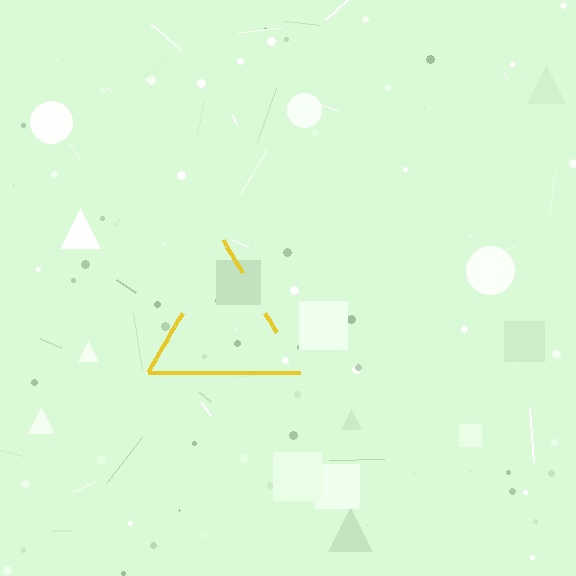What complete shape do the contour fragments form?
The contour fragments form a triangle.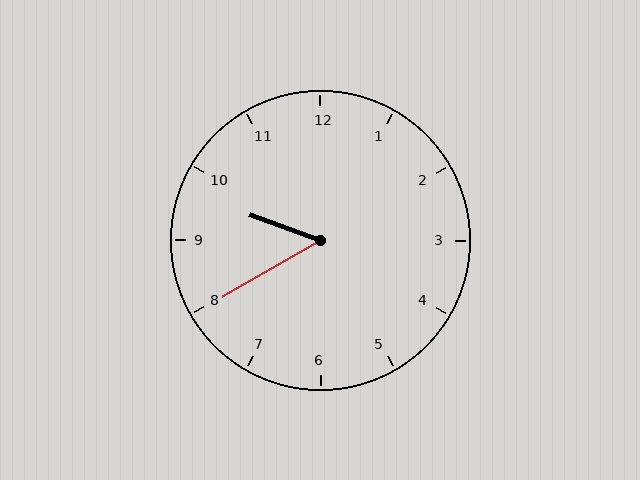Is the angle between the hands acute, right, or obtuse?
It is acute.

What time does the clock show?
9:40.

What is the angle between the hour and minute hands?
Approximately 50 degrees.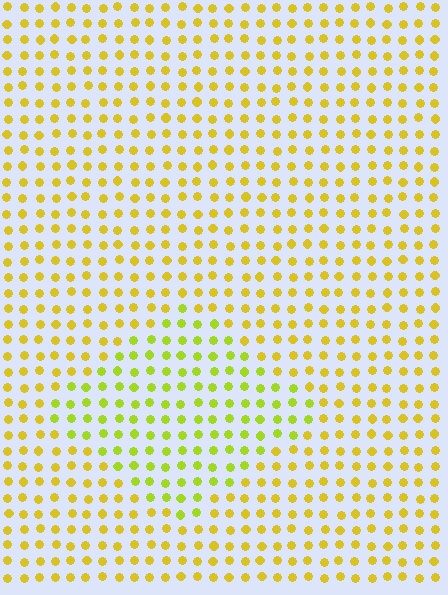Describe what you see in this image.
The image is filled with small yellow elements in a uniform arrangement. A diamond-shaped region is visible where the elements are tinted to a slightly different hue, forming a subtle color boundary.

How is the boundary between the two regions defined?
The boundary is defined purely by a slight shift in hue (about 26 degrees). Spacing, size, and orientation are identical on both sides.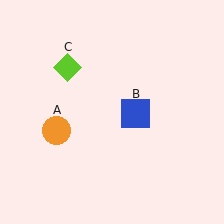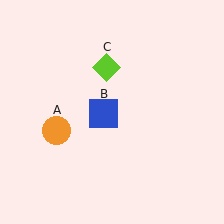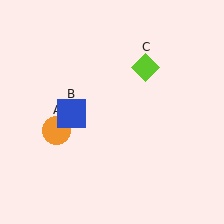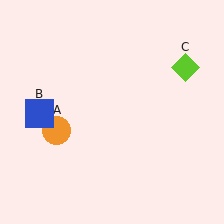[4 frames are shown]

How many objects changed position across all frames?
2 objects changed position: blue square (object B), lime diamond (object C).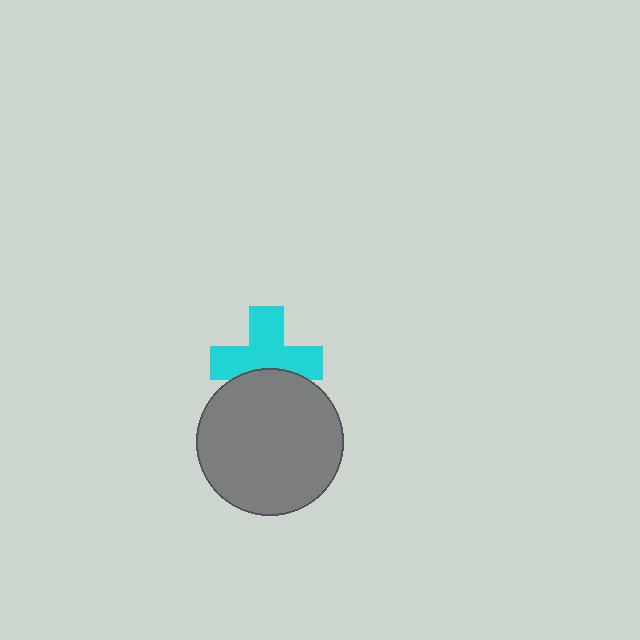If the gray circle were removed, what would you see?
You would see the complete cyan cross.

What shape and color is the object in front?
The object in front is a gray circle.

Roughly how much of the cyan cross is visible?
Most of it is visible (roughly 70%).